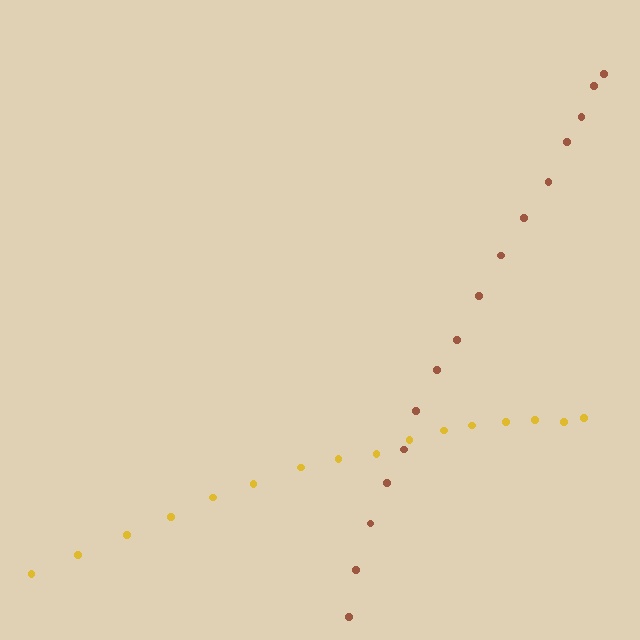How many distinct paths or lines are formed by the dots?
There are 2 distinct paths.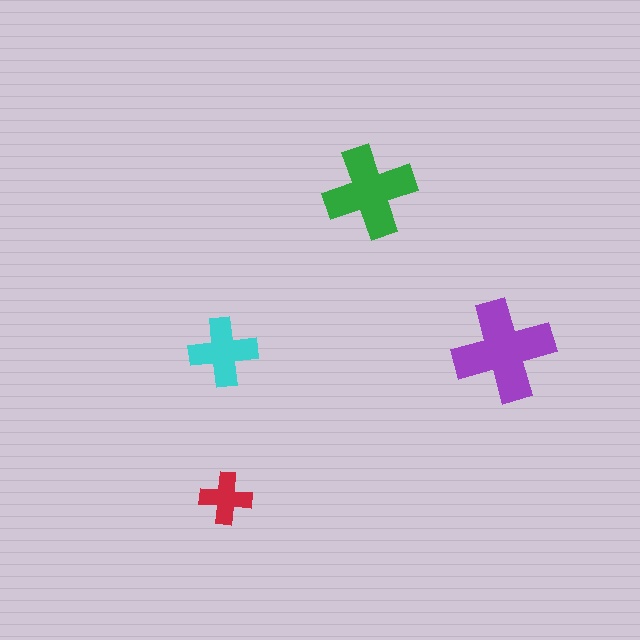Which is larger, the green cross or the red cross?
The green one.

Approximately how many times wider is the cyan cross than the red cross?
About 1.5 times wider.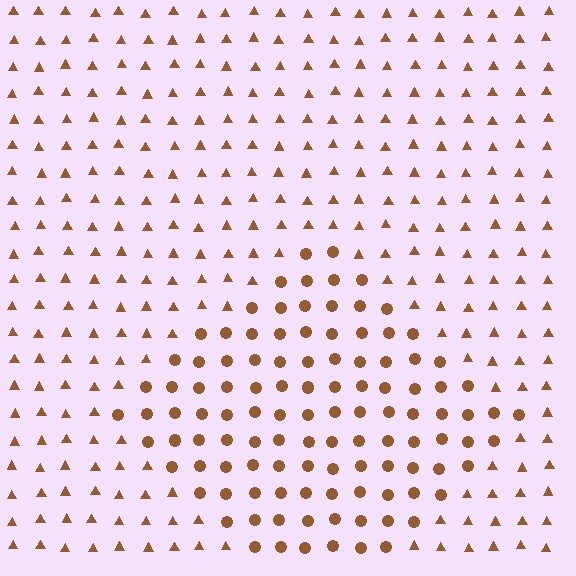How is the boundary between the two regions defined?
The boundary is defined by a change in element shape: circles inside vs. triangles outside. All elements share the same color and spacing.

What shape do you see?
I see a diamond.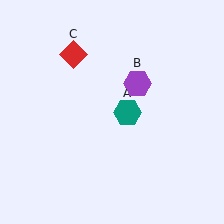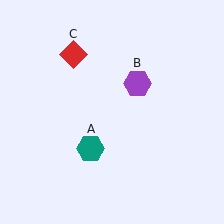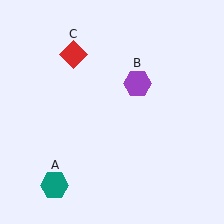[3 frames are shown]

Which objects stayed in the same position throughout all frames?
Purple hexagon (object B) and red diamond (object C) remained stationary.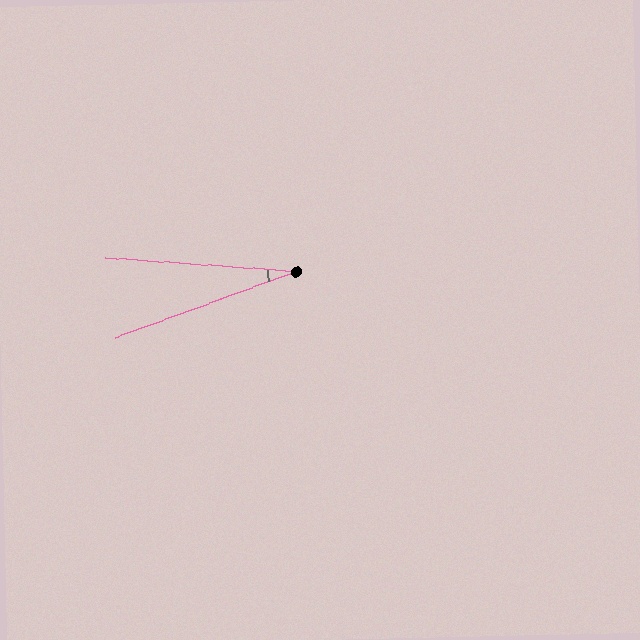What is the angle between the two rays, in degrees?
Approximately 24 degrees.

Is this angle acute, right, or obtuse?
It is acute.